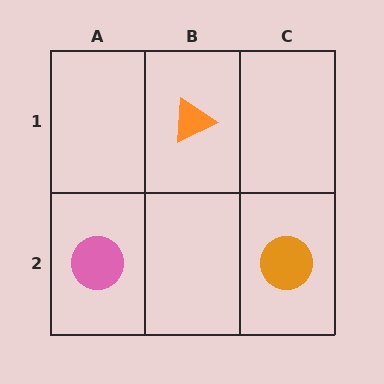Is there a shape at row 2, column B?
No, that cell is empty.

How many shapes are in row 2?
2 shapes.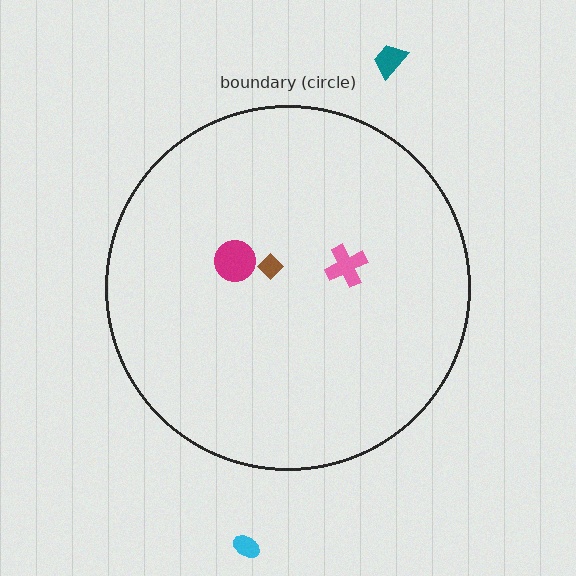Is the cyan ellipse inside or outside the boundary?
Outside.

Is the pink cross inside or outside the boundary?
Inside.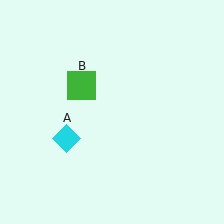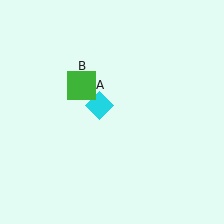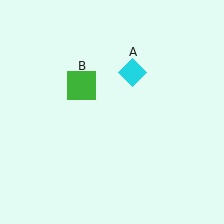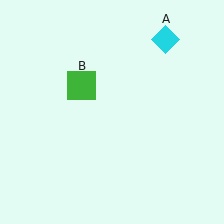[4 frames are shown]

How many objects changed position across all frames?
1 object changed position: cyan diamond (object A).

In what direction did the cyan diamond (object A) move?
The cyan diamond (object A) moved up and to the right.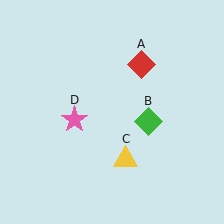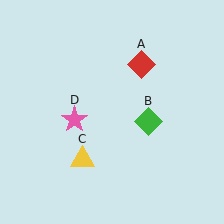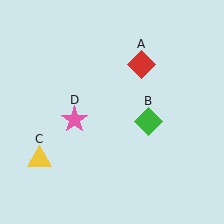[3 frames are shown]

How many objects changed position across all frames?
1 object changed position: yellow triangle (object C).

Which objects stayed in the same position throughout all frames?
Red diamond (object A) and green diamond (object B) and pink star (object D) remained stationary.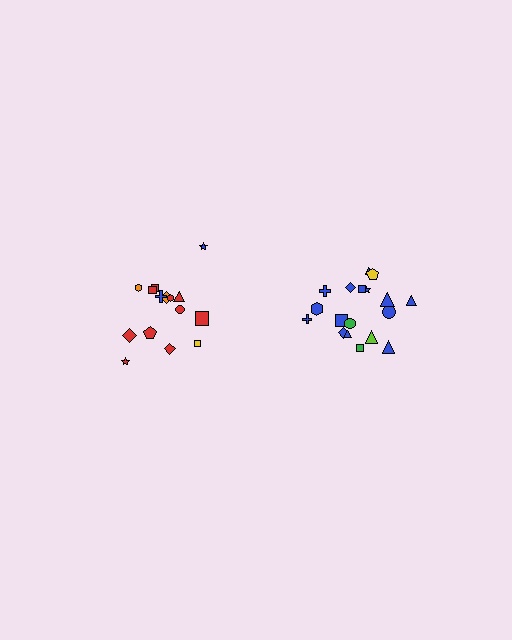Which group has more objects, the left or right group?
The right group.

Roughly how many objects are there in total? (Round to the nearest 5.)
Roughly 35 objects in total.